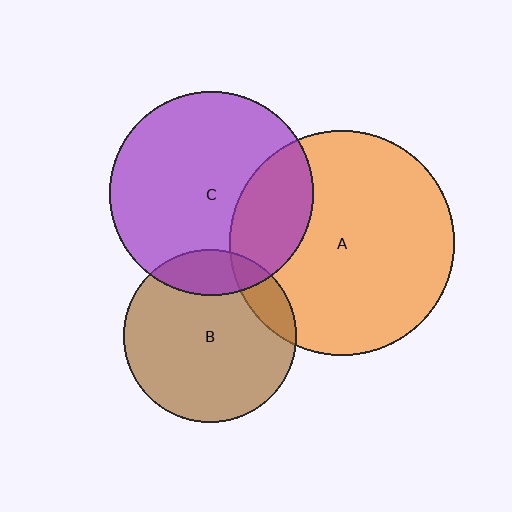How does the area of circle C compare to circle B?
Approximately 1.4 times.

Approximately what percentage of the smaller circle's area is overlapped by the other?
Approximately 15%.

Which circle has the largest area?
Circle A (orange).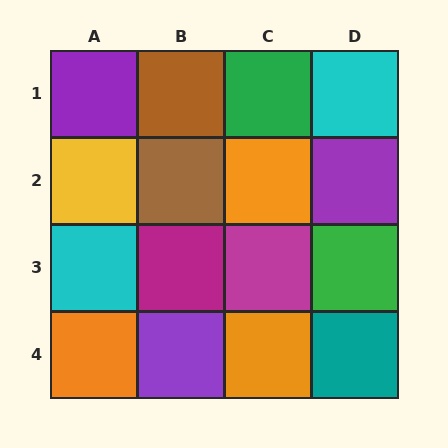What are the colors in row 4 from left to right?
Orange, purple, orange, teal.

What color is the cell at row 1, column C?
Green.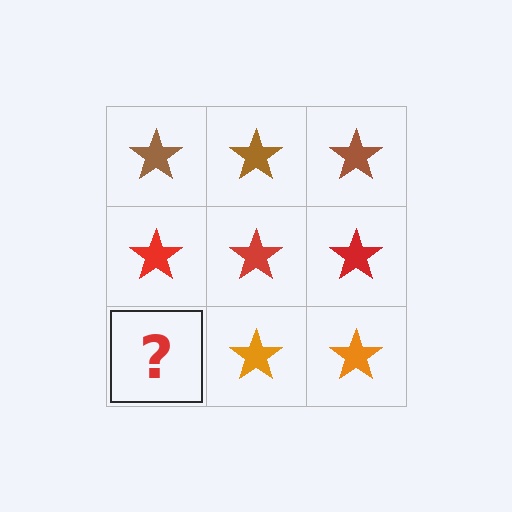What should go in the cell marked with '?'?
The missing cell should contain an orange star.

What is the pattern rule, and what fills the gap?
The rule is that each row has a consistent color. The gap should be filled with an orange star.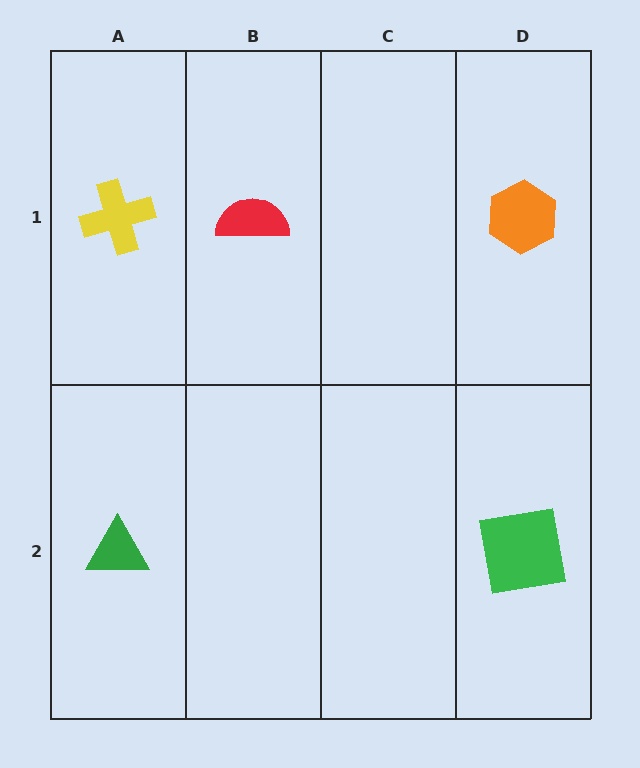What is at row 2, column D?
A green square.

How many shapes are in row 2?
2 shapes.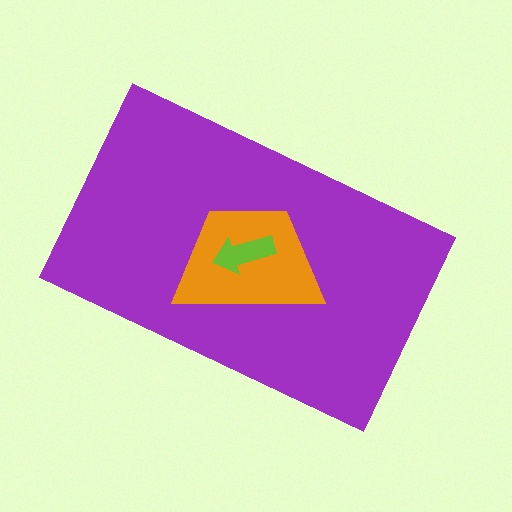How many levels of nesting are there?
3.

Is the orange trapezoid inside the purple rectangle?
Yes.